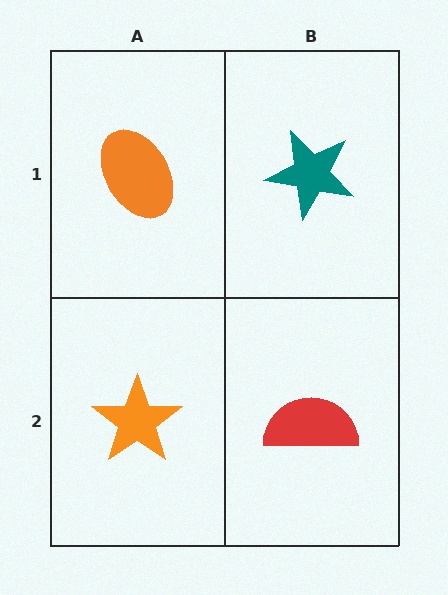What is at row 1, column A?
An orange ellipse.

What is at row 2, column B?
A red semicircle.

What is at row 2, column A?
An orange star.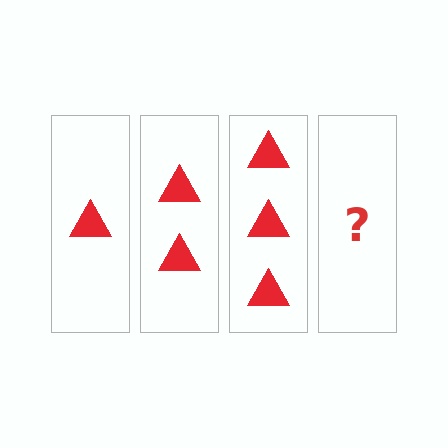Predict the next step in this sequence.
The next step is 4 triangles.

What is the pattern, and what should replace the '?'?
The pattern is that each step adds one more triangle. The '?' should be 4 triangles.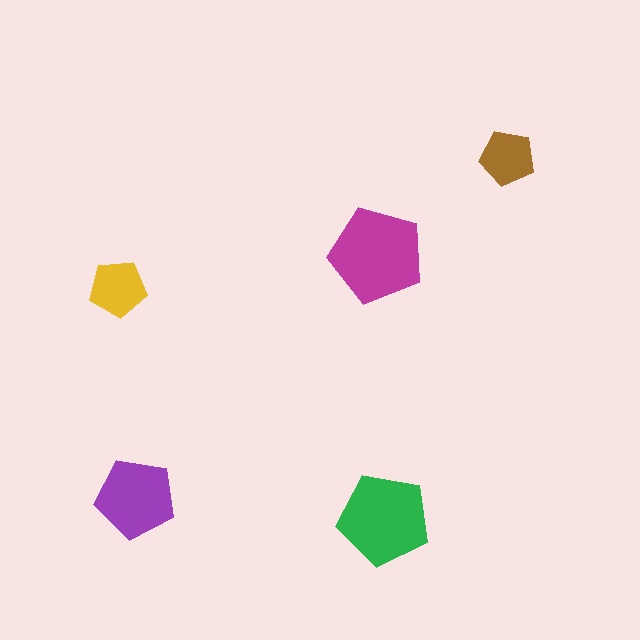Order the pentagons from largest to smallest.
the magenta one, the green one, the purple one, the yellow one, the brown one.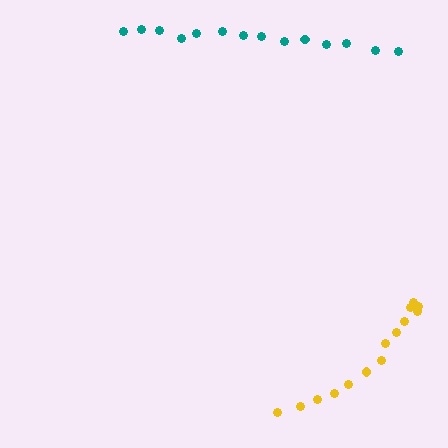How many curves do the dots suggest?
There are 2 distinct paths.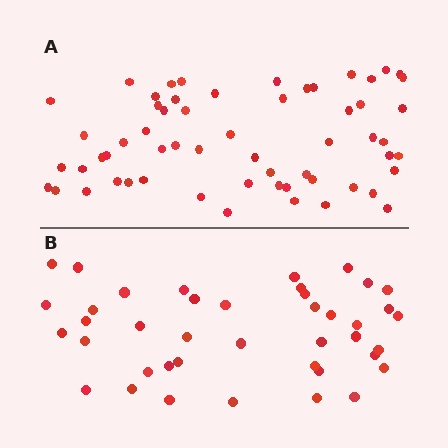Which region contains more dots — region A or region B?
Region A (the top region) has more dots.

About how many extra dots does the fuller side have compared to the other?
Region A has approximately 20 more dots than region B.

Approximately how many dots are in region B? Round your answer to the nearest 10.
About 40 dots. (The exact count is 41, which rounds to 40.)